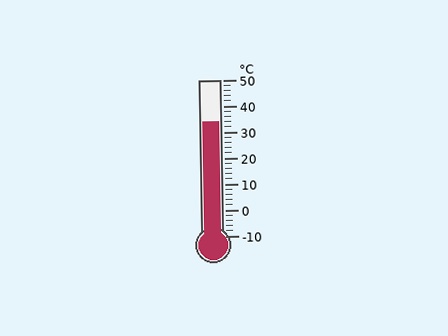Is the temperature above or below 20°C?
The temperature is above 20°C.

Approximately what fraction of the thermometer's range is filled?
The thermometer is filled to approximately 75% of its range.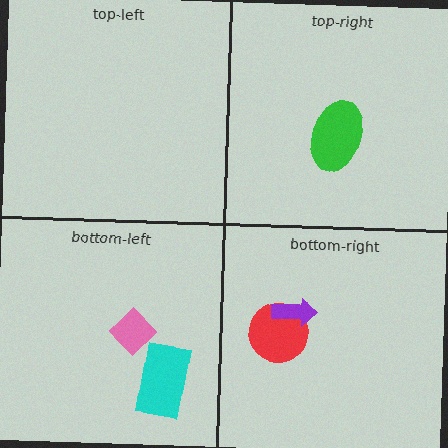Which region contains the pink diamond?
The bottom-left region.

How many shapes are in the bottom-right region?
2.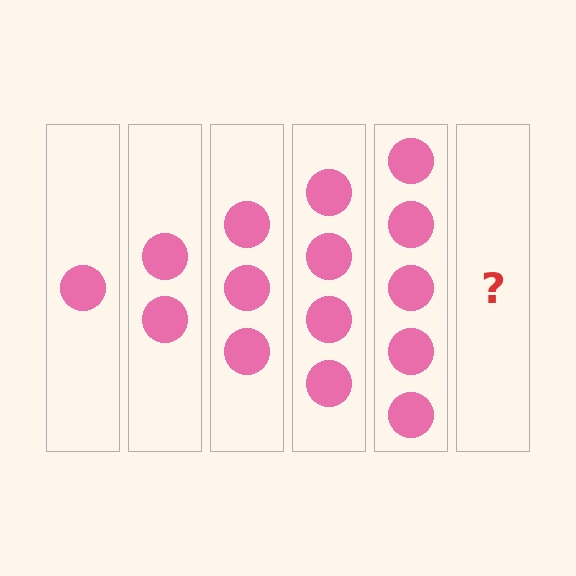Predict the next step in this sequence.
The next step is 6 circles.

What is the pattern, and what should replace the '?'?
The pattern is that each step adds one more circle. The '?' should be 6 circles.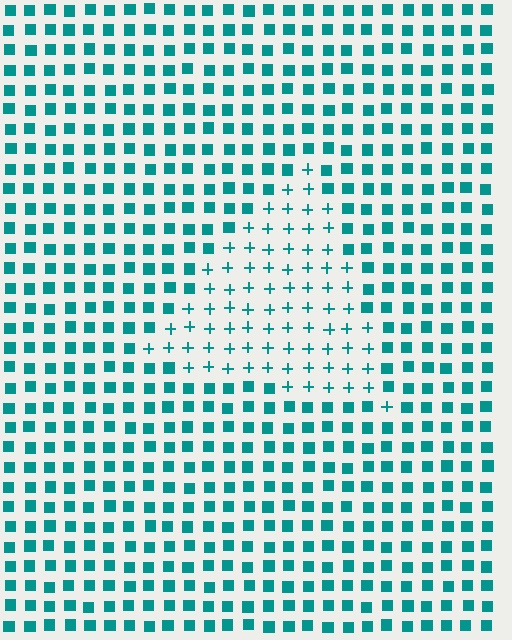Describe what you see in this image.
The image is filled with small teal elements arranged in a uniform grid. A triangle-shaped region contains plus signs, while the surrounding area contains squares. The boundary is defined purely by the change in element shape.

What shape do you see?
I see a triangle.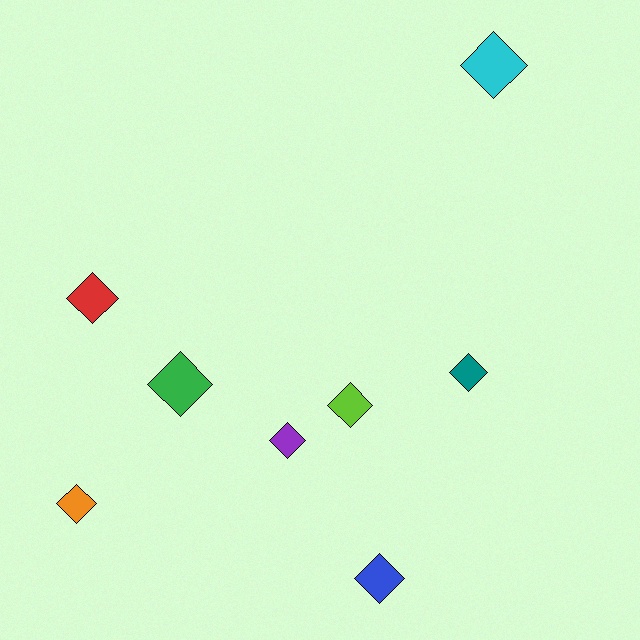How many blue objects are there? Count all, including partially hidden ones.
There is 1 blue object.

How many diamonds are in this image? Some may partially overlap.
There are 8 diamonds.